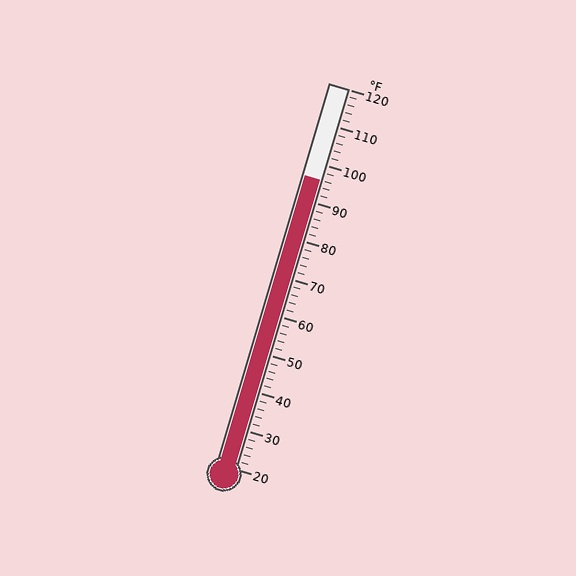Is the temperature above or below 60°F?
The temperature is above 60°F.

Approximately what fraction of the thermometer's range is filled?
The thermometer is filled to approximately 75% of its range.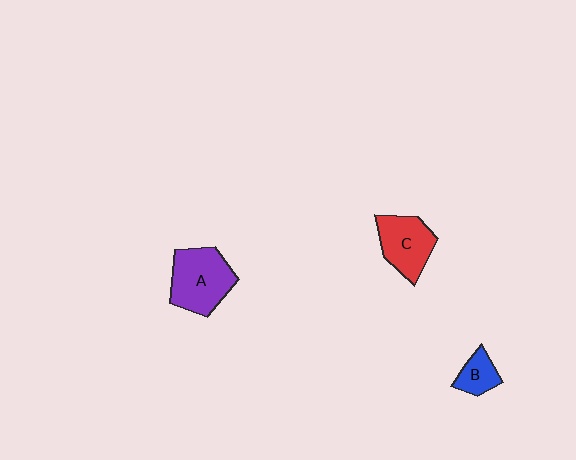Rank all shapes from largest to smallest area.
From largest to smallest: A (purple), C (red), B (blue).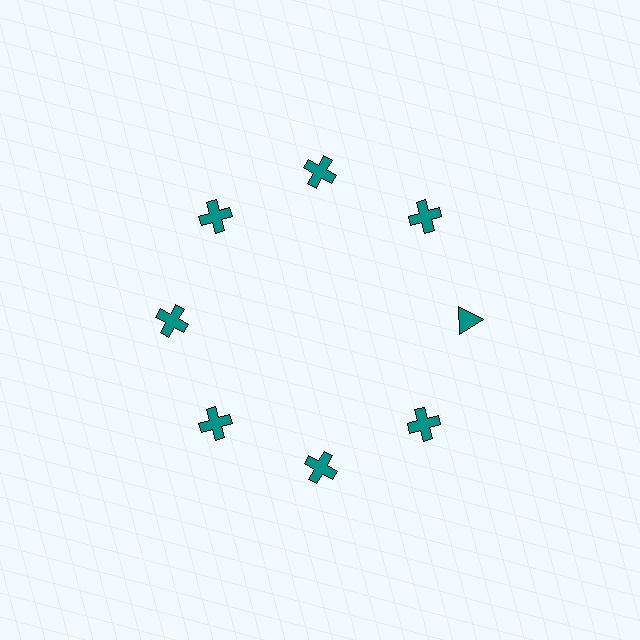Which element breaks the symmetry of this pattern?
The teal triangle at roughly the 3 o'clock position breaks the symmetry. All other shapes are teal crosses.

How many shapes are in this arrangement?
There are 8 shapes arranged in a ring pattern.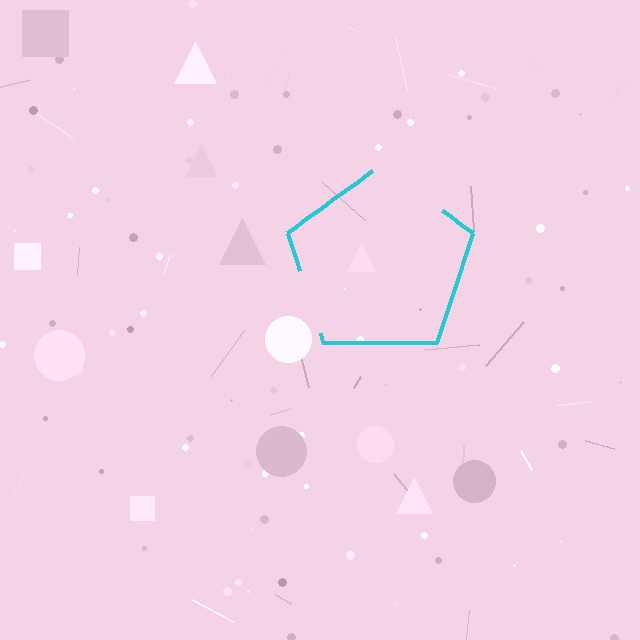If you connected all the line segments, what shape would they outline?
They would outline a pentagon.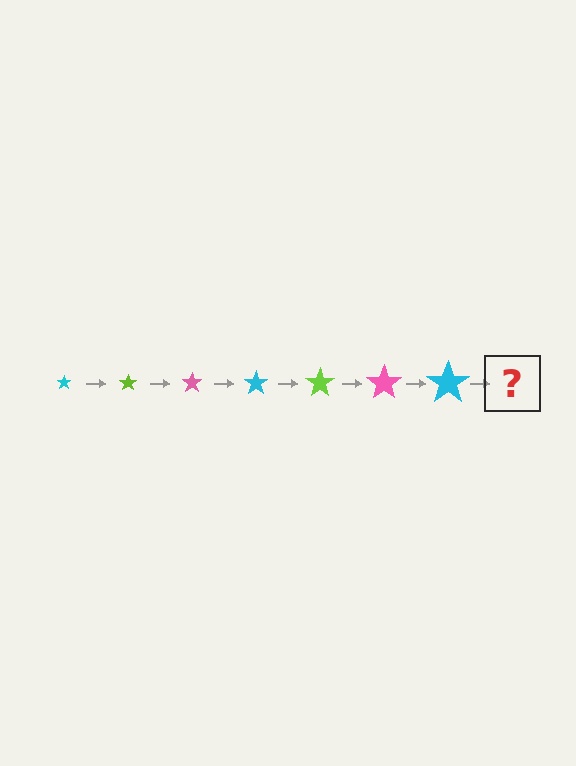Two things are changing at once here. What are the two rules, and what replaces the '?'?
The two rules are that the star grows larger each step and the color cycles through cyan, lime, and pink. The '?' should be a lime star, larger than the previous one.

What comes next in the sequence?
The next element should be a lime star, larger than the previous one.